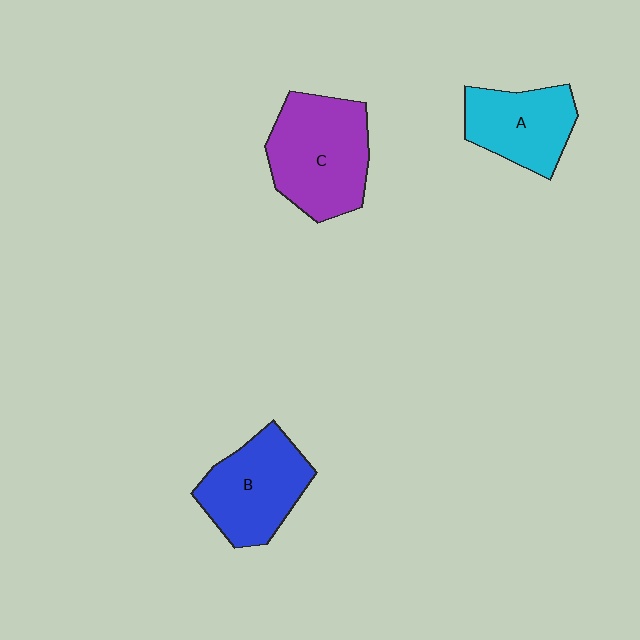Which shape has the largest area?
Shape C (purple).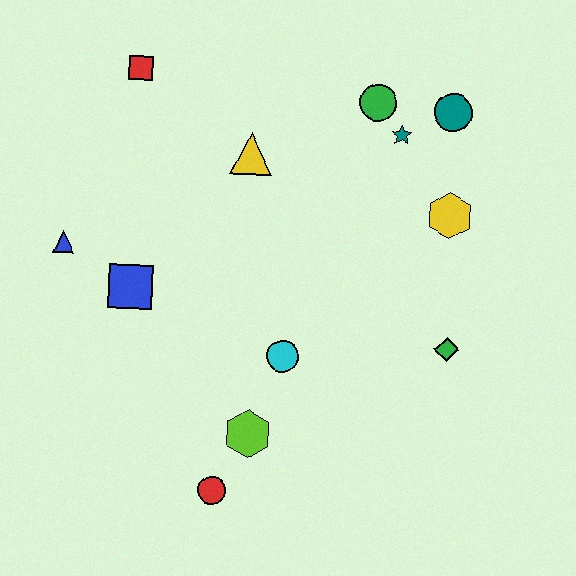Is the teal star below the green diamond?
No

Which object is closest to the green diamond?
The yellow hexagon is closest to the green diamond.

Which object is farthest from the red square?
The red circle is farthest from the red square.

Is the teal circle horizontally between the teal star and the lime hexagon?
No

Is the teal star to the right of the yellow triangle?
Yes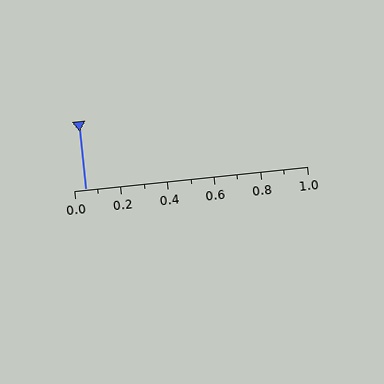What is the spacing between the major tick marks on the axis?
The major ticks are spaced 0.2 apart.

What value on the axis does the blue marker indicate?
The marker indicates approximately 0.05.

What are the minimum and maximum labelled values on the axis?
The axis runs from 0.0 to 1.0.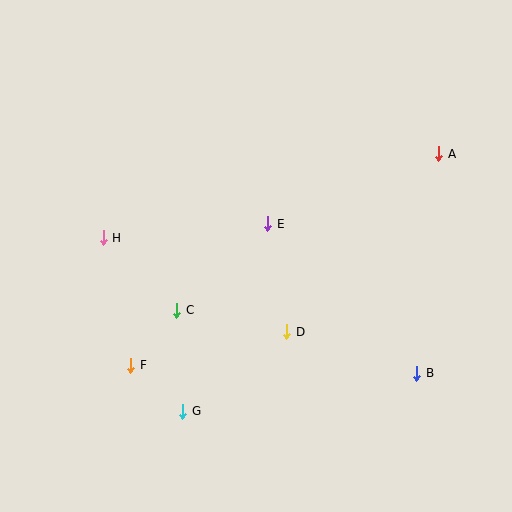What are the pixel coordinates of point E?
Point E is at (268, 224).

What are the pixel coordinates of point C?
Point C is at (177, 310).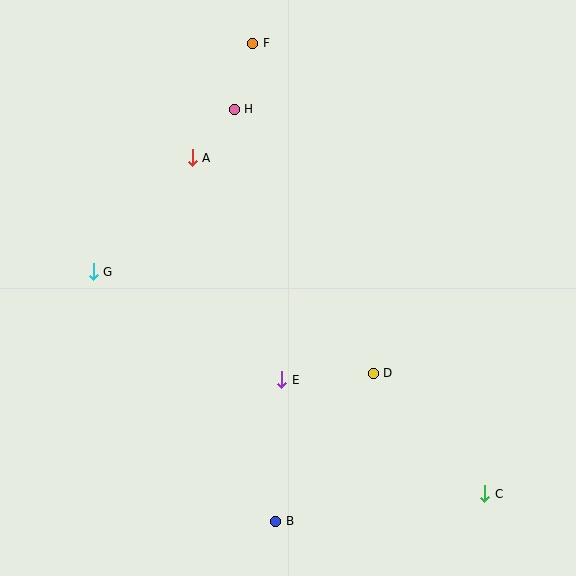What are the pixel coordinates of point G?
Point G is at (93, 272).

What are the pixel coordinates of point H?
Point H is at (234, 109).